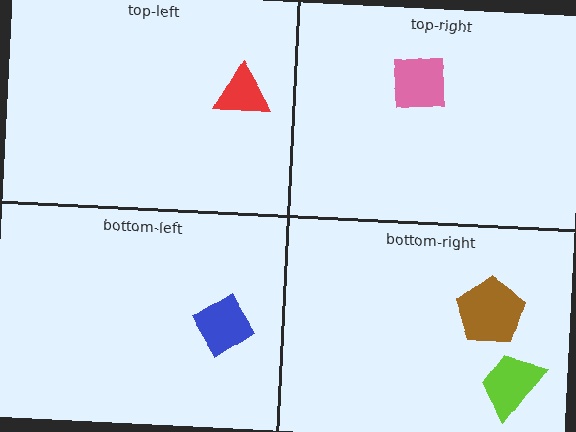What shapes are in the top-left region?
The red triangle.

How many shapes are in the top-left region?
1.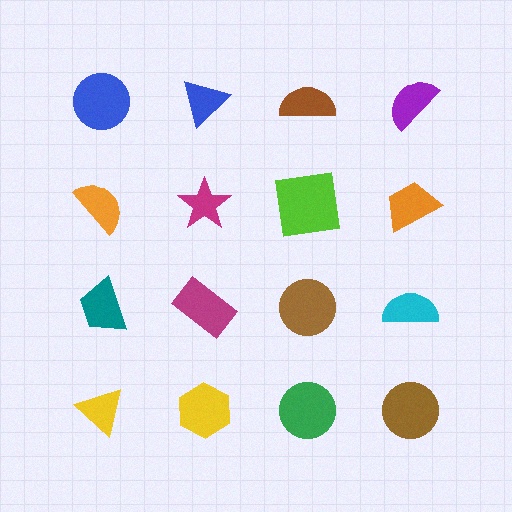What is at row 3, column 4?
A cyan semicircle.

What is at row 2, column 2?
A magenta star.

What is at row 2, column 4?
An orange trapezoid.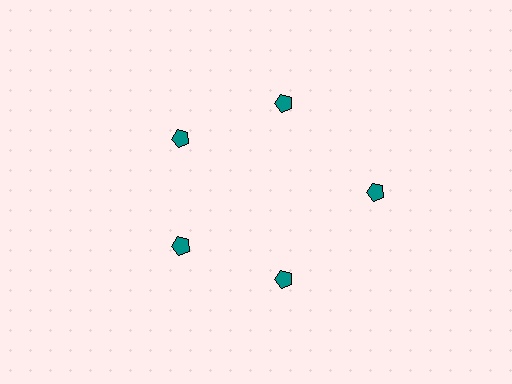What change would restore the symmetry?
The symmetry would be restored by moving it inward, back onto the ring so that all 5 pentagons sit at equal angles and equal distance from the center.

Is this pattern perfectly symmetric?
No. The 5 teal pentagons are arranged in a ring, but one element near the 3 o'clock position is pushed outward from the center, breaking the 5-fold rotational symmetry.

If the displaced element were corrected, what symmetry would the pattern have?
It would have 5-fold rotational symmetry — the pattern would map onto itself every 72 degrees.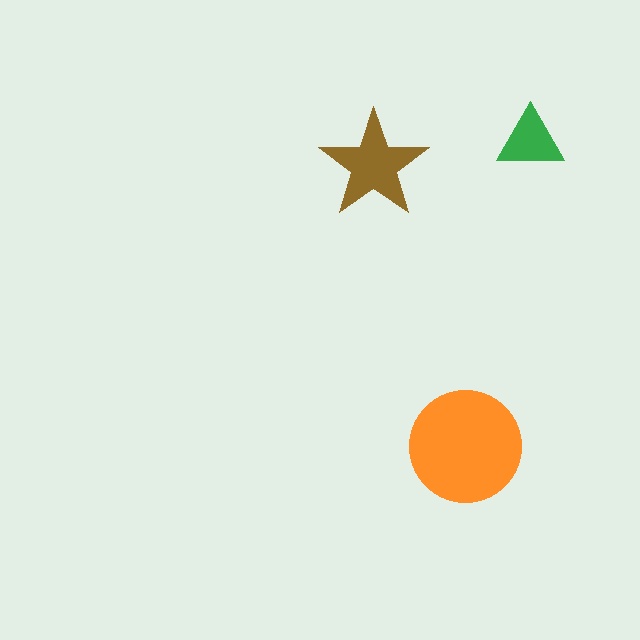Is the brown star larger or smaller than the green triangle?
Larger.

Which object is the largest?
The orange circle.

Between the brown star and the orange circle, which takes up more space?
The orange circle.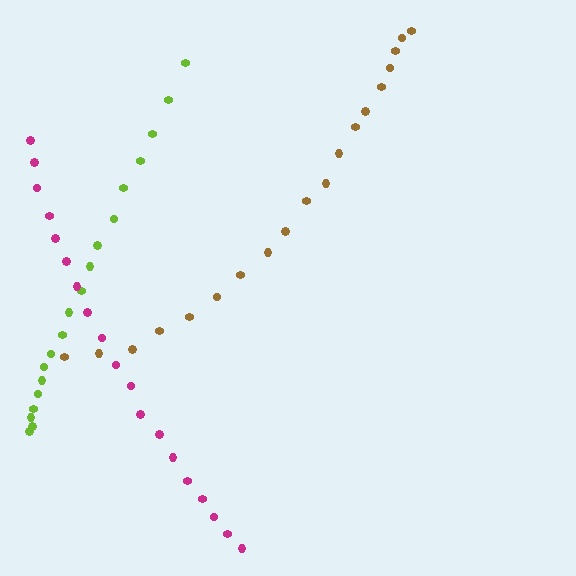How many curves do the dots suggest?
There are 3 distinct paths.